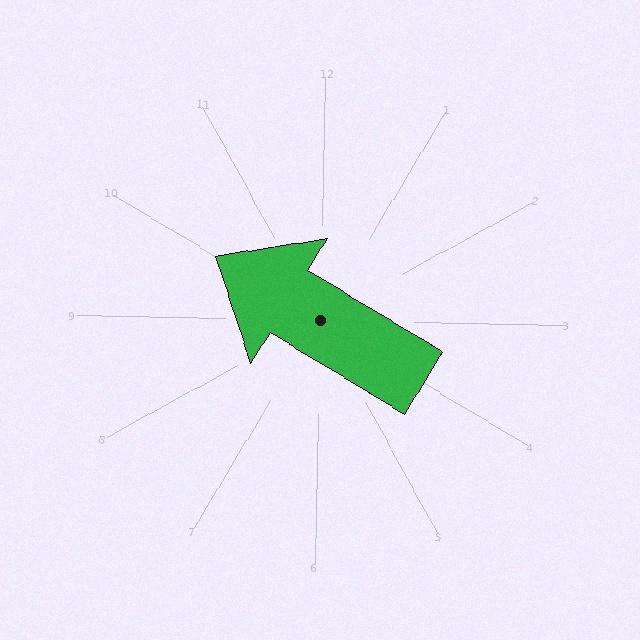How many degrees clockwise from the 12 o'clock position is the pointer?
Approximately 300 degrees.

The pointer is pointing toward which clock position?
Roughly 10 o'clock.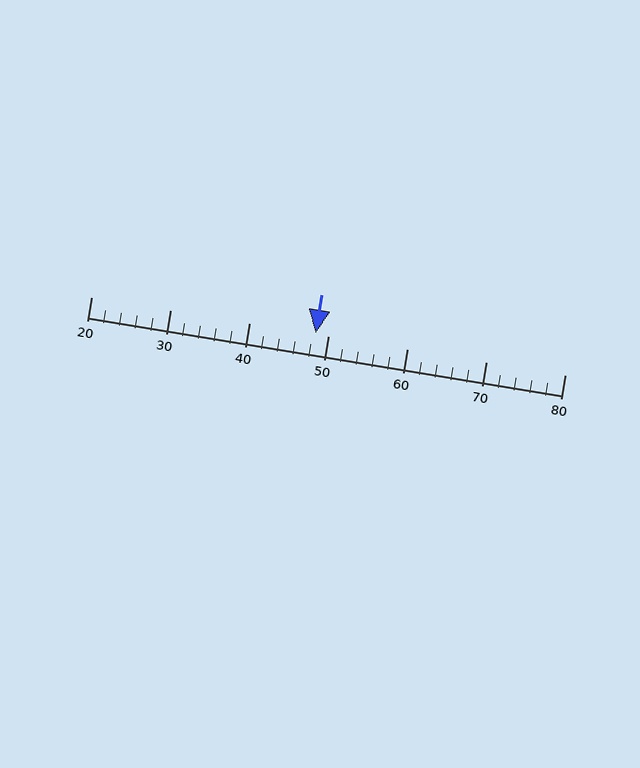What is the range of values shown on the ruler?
The ruler shows values from 20 to 80.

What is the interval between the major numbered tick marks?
The major tick marks are spaced 10 units apart.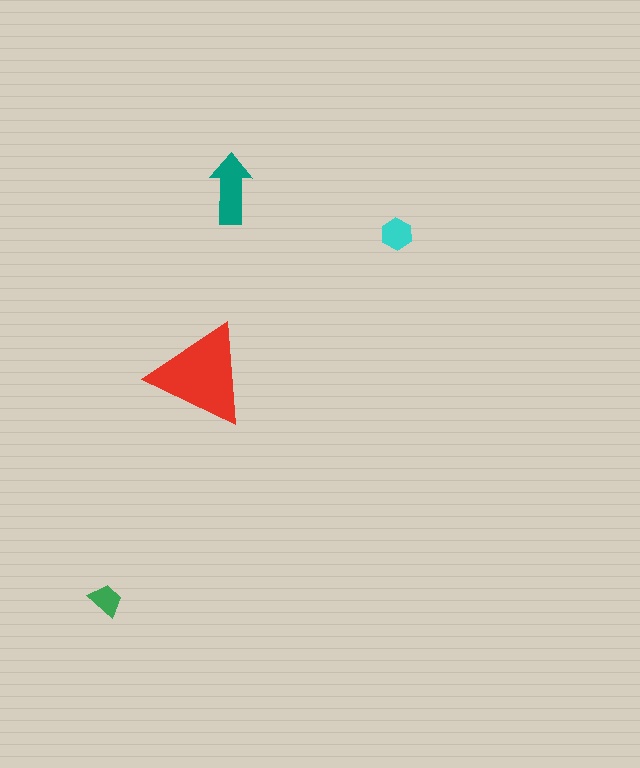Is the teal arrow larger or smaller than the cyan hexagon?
Larger.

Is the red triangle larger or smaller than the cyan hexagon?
Larger.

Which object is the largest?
The red triangle.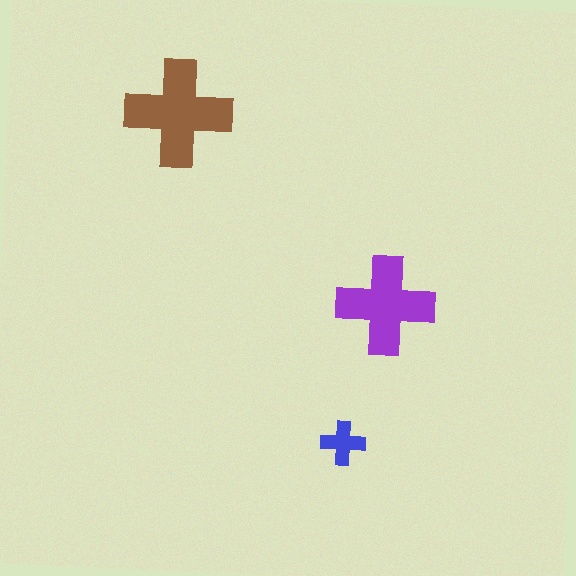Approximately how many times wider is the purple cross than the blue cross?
About 2 times wider.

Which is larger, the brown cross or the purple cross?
The brown one.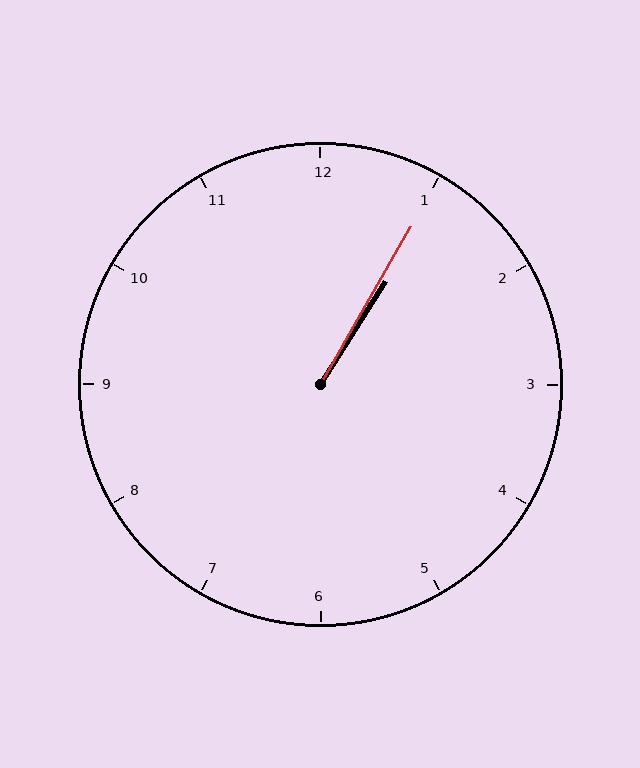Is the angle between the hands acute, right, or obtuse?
It is acute.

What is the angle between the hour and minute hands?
Approximately 2 degrees.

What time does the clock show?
1:05.